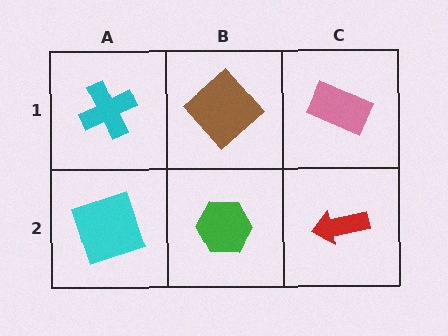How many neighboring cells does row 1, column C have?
2.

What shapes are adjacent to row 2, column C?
A pink rectangle (row 1, column C), a green hexagon (row 2, column B).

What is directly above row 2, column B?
A brown diamond.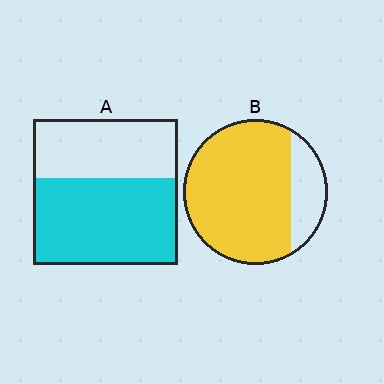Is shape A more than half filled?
Yes.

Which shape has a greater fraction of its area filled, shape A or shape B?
Shape B.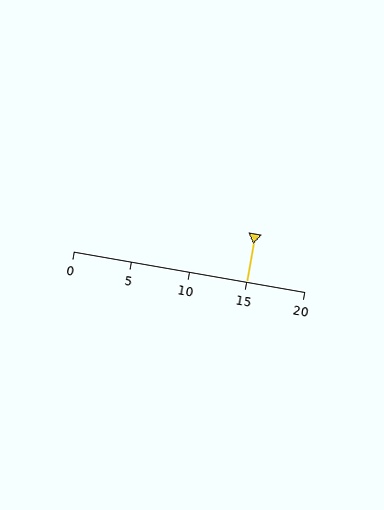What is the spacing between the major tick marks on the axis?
The major ticks are spaced 5 apart.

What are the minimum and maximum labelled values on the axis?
The axis runs from 0 to 20.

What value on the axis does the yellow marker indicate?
The marker indicates approximately 15.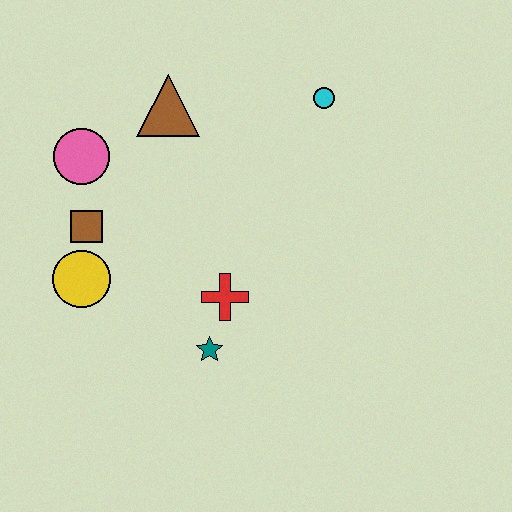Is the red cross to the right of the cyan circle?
No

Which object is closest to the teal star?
The red cross is closest to the teal star.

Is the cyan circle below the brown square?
No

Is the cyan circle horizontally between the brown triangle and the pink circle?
No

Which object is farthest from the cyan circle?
The yellow circle is farthest from the cyan circle.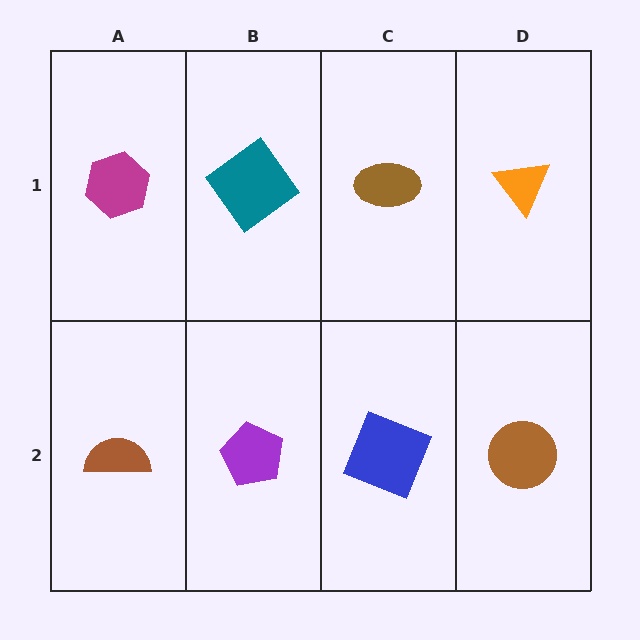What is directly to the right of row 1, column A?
A teal diamond.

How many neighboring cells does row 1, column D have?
2.